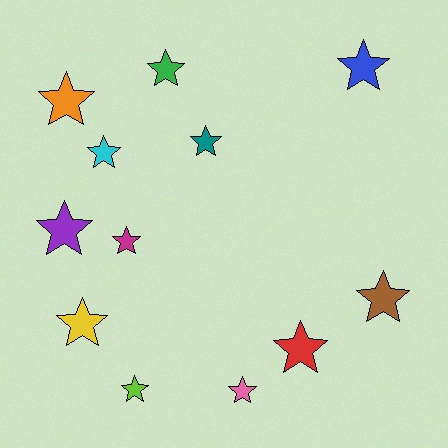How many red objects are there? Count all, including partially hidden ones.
There is 1 red object.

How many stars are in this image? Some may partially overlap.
There are 12 stars.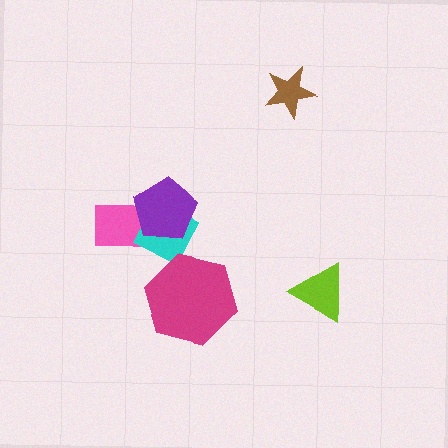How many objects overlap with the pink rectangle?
2 objects overlap with the pink rectangle.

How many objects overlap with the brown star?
0 objects overlap with the brown star.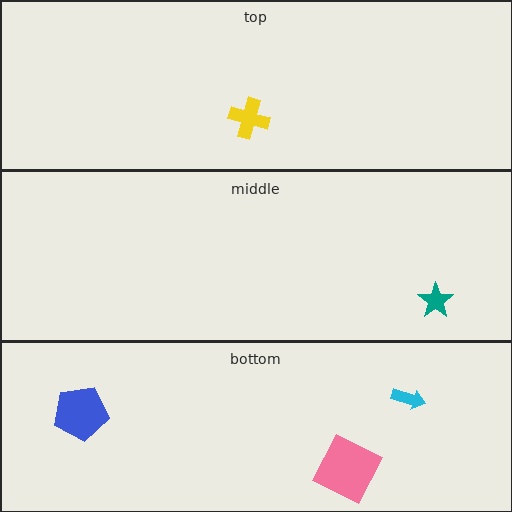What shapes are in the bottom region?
The cyan arrow, the blue pentagon, the pink square.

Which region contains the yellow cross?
The top region.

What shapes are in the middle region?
The teal star.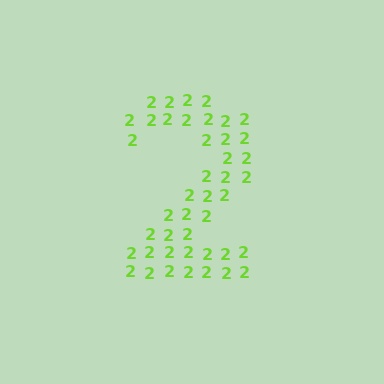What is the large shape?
The large shape is the digit 2.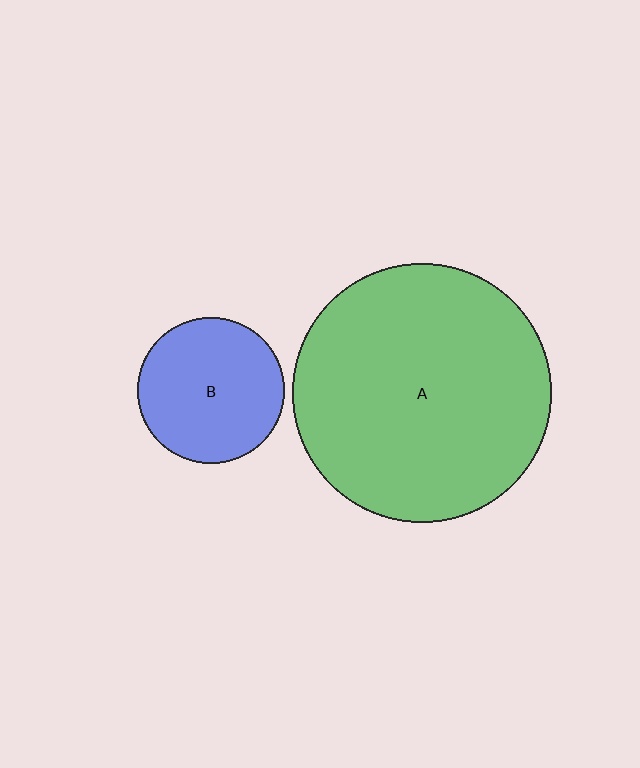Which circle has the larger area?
Circle A (green).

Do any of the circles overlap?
No, none of the circles overlap.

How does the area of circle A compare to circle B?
Approximately 3.1 times.